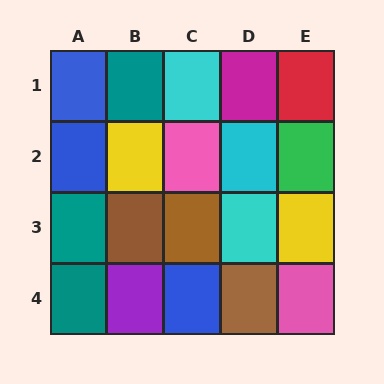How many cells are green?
1 cell is green.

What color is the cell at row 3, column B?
Brown.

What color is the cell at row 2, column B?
Yellow.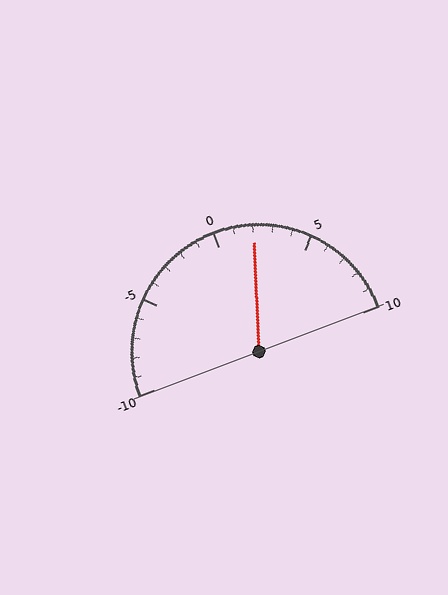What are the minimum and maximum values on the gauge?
The gauge ranges from -10 to 10.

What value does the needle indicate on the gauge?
The needle indicates approximately 2.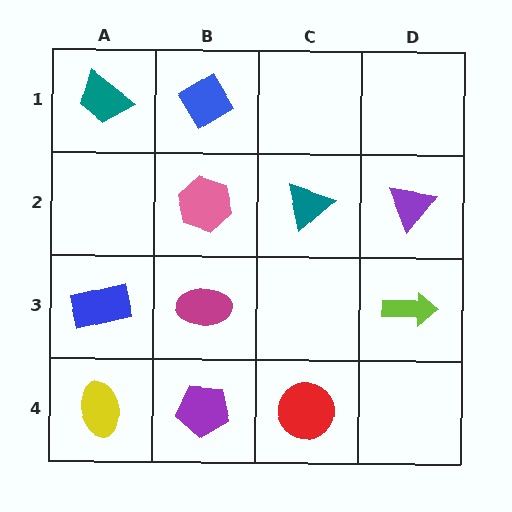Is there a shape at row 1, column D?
No, that cell is empty.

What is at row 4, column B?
A purple pentagon.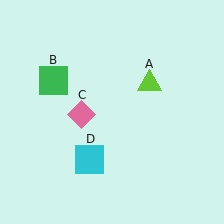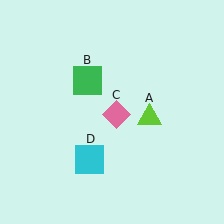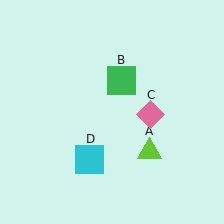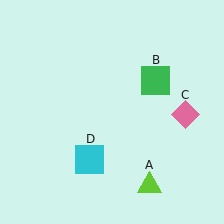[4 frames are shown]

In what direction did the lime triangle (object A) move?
The lime triangle (object A) moved down.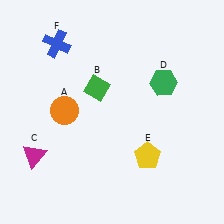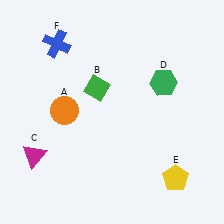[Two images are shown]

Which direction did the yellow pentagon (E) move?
The yellow pentagon (E) moved right.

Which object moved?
The yellow pentagon (E) moved right.